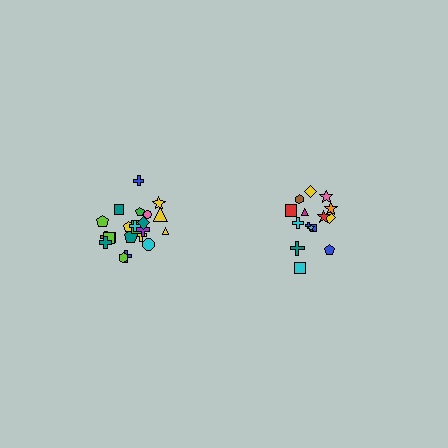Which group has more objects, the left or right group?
The left group.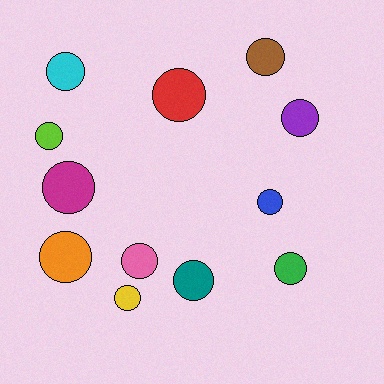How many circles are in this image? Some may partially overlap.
There are 12 circles.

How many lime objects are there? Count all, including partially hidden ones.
There is 1 lime object.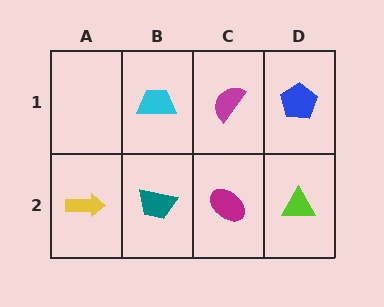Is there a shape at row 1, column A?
No, that cell is empty.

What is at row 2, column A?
A yellow arrow.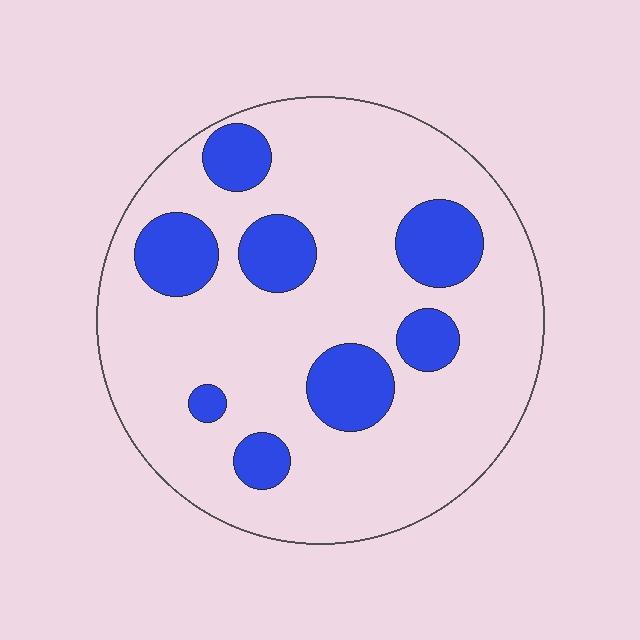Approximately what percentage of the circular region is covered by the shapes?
Approximately 20%.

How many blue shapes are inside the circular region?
8.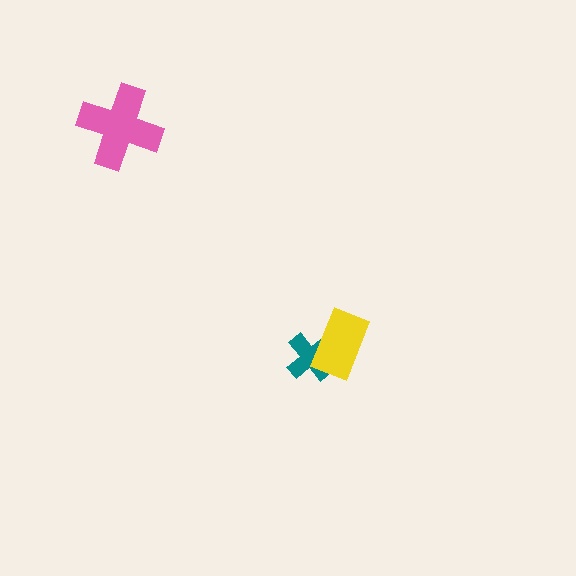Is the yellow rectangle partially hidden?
No, no other shape covers it.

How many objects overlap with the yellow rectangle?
1 object overlaps with the yellow rectangle.